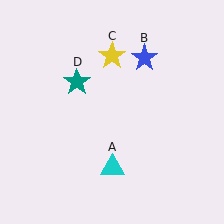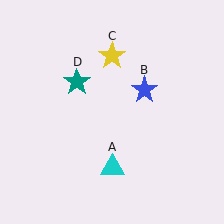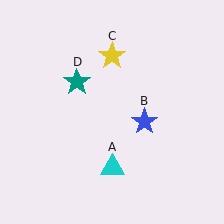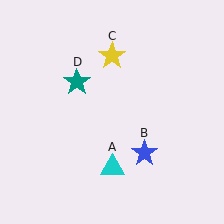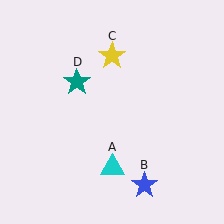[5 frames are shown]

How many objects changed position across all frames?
1 object changed position: blue star (object B).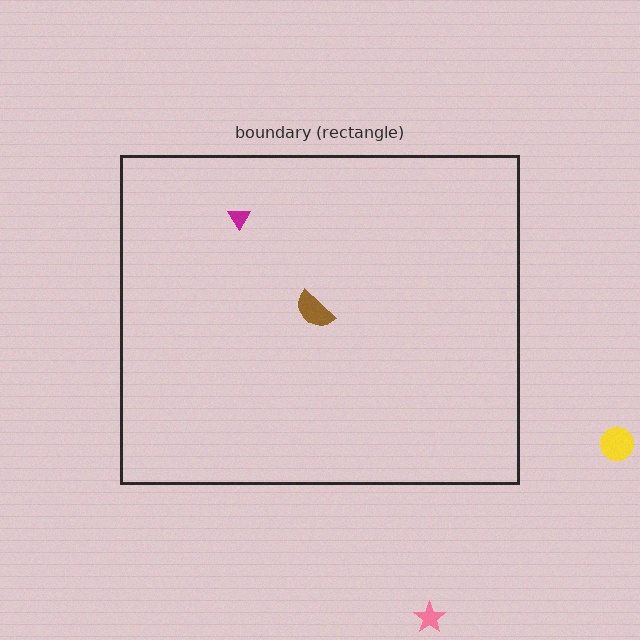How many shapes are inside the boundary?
2 inside, 2 outside.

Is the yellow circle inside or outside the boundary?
Outside.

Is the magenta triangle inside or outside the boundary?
Inside.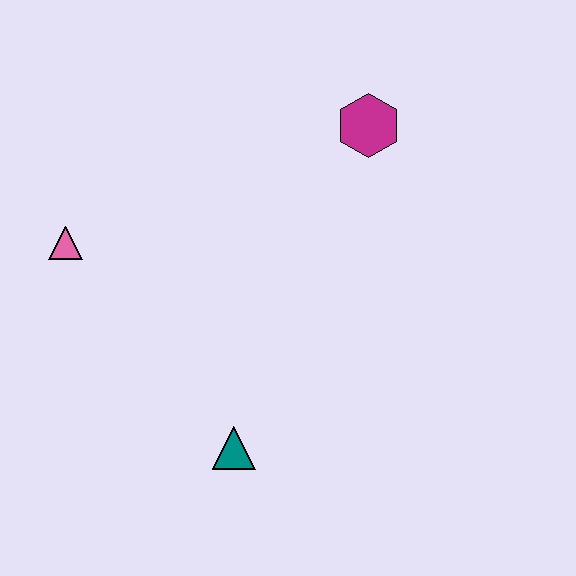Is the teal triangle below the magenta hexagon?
Yes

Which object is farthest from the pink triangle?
The magenta hexagon is farthest from the pink triangle.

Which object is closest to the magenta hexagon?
The pink triangle is closest to the magenta hexagon.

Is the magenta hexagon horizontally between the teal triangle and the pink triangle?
No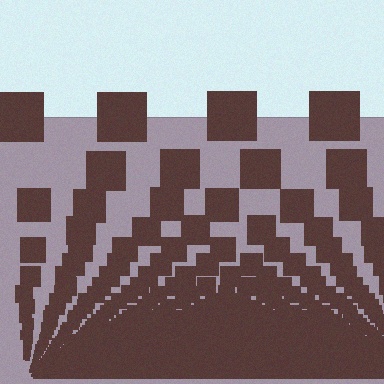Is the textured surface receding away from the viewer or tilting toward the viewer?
The surface appears to tilt toward the viewer. Texture elements get larger and sparser toward the top.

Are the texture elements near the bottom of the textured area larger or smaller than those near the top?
Smaller. The gradient is inverted — elements near the bottom are smaller and denser.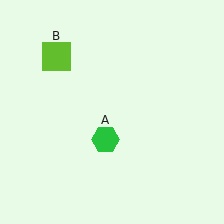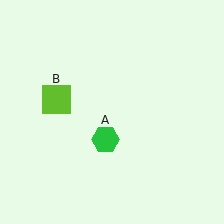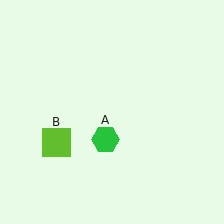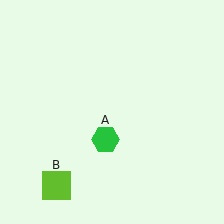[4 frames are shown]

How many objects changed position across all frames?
1 object changed position: lime square (object B).